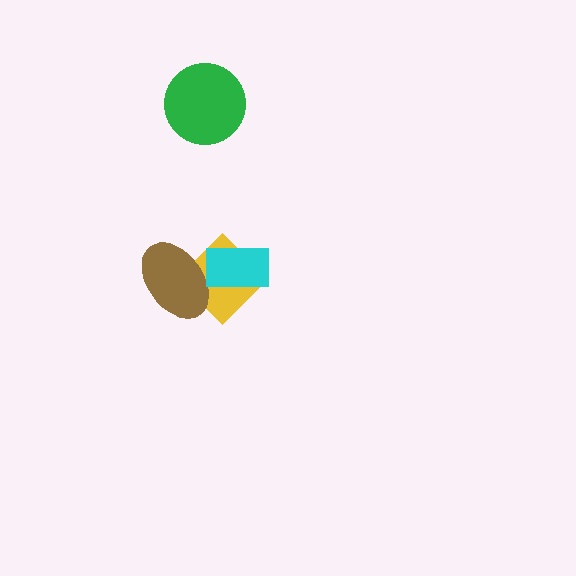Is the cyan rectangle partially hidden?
No, no other shape covers it.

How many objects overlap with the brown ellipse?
2 objects overlap with the brown ellipse.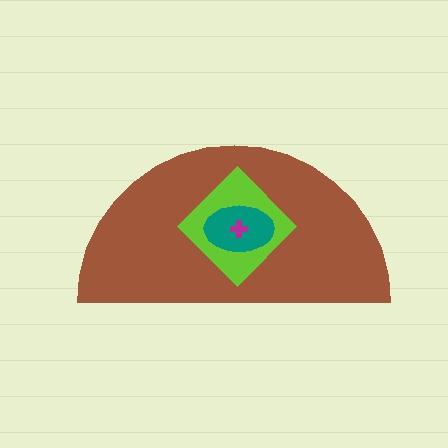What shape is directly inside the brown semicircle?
The lime diamond.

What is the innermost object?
The magenta cross.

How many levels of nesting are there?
4.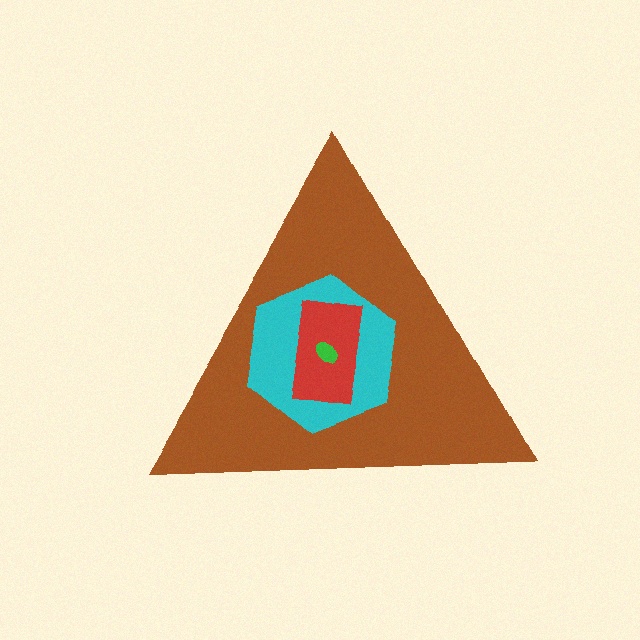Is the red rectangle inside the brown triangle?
Yes.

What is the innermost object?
The green ellipse.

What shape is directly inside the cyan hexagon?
The red rectangle.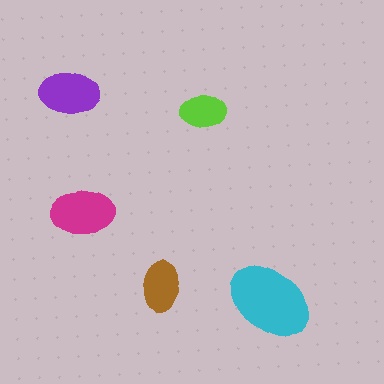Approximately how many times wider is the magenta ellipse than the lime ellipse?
About 1.5 times wider.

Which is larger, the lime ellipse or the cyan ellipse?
The cyan one.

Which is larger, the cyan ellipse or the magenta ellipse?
The cyan one.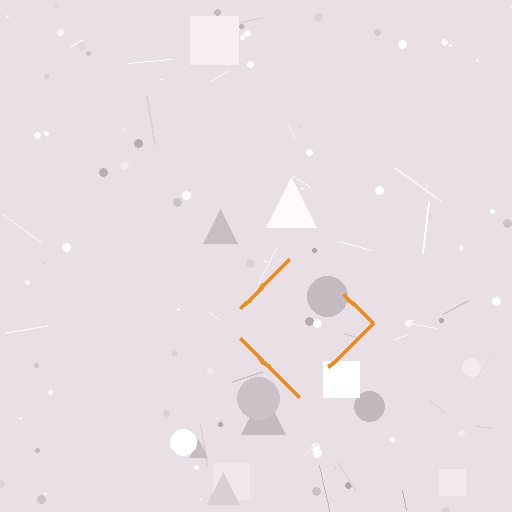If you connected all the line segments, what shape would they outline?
They would outline a diamond.